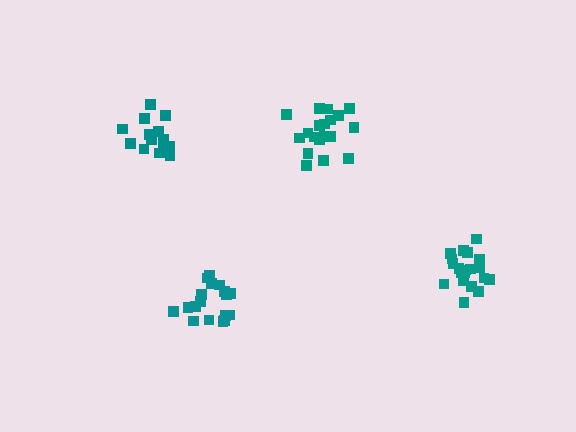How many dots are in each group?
Group 1: 14 dots, Group 2: 20 dots, Group 3: 18 dots, Group 4: 19 dots (71 total).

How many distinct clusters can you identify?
There are 4 distinct clusters.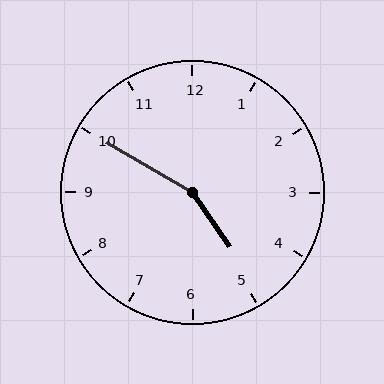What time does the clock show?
4:50.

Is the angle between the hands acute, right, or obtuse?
It is obtuse.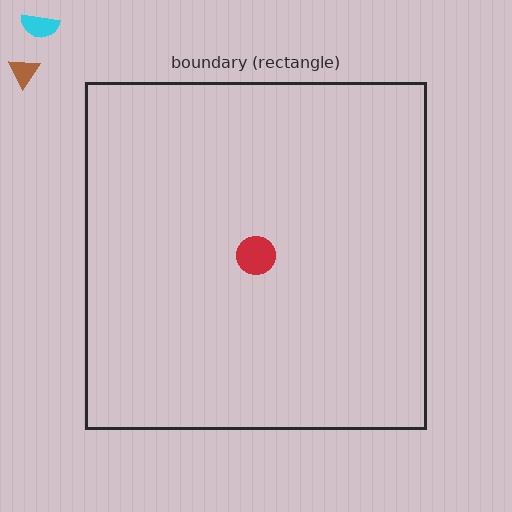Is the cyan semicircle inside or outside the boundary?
Outside.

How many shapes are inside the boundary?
1 inside, 2 outside.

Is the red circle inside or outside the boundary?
Inside.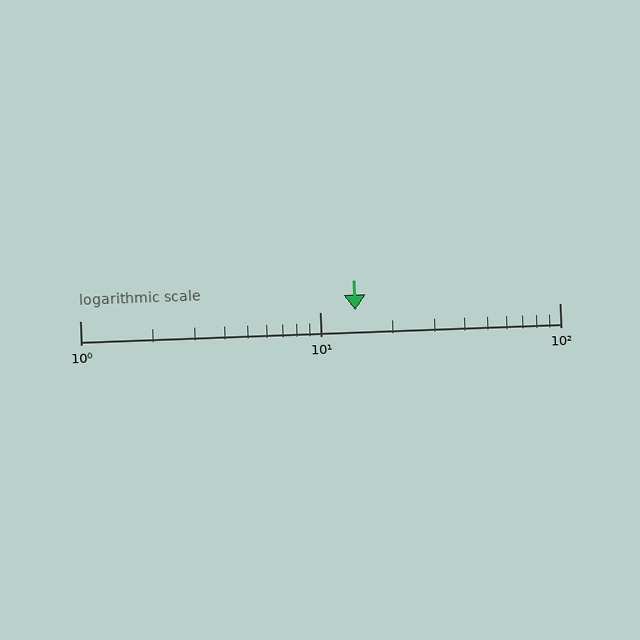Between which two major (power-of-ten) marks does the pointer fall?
The pointer is between 10 and 100.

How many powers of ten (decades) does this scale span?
The scale spans 2 decades, from 1 to 100.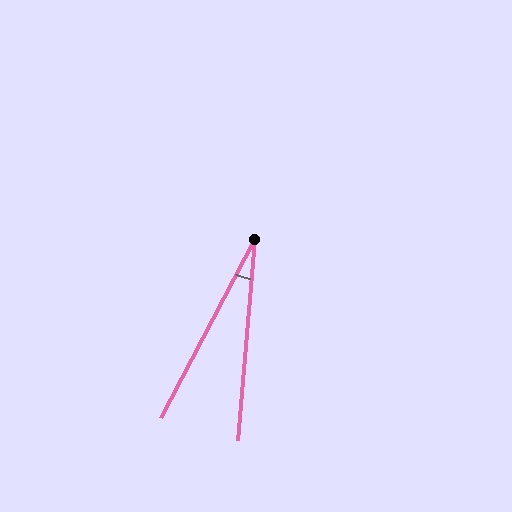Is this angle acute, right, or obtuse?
It is acute.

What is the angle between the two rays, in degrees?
Approximately 23 degrees.